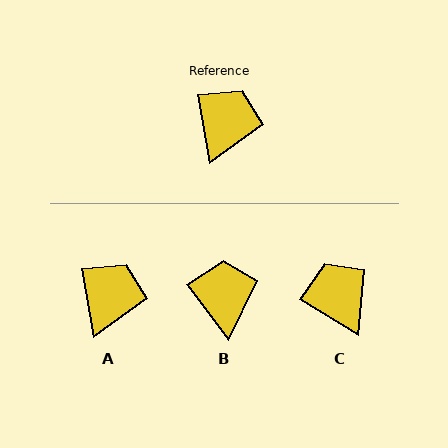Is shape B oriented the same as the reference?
No, it is off by about 28 degrees.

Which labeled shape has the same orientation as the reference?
A.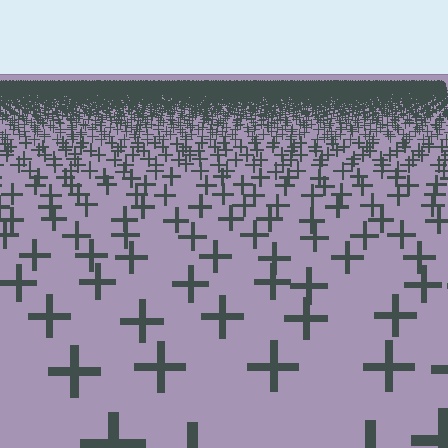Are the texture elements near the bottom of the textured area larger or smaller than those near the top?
Larger. Near the bottom, elements are closer to the viewer and appear at a bigger on-screen size.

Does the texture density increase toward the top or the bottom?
Density increases toward the top.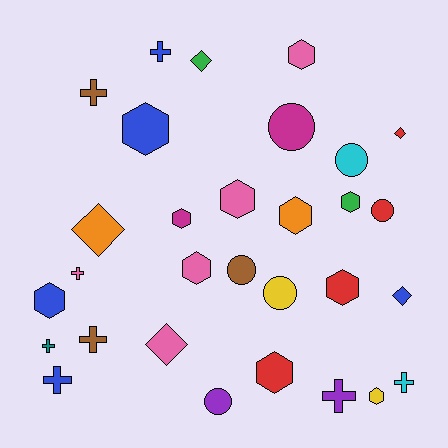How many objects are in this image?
There are 30 objects.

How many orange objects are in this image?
There are 2 orange objects.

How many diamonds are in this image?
There are 5 diamonds.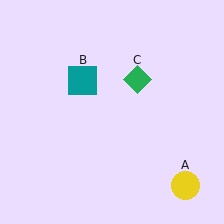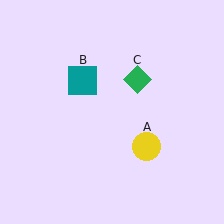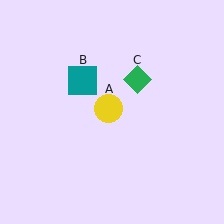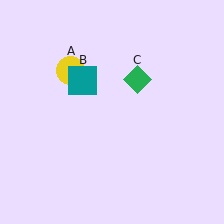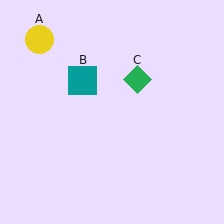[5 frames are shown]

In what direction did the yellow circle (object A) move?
The yellow circle (object A) moved up and to the left.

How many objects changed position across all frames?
1 object changed position: yellow circle (object A).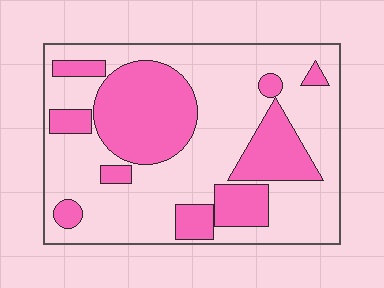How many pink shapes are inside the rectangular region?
10.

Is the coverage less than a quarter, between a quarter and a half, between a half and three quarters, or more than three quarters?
Between a quarter and a half.